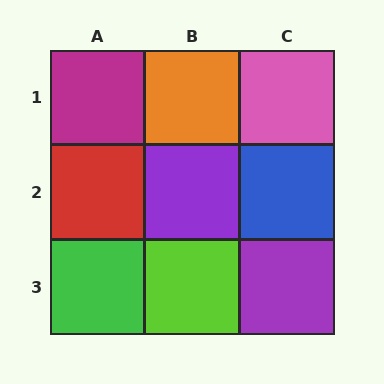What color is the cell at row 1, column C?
Pink.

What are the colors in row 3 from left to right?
Green, lime, purple.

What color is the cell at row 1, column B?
Orange.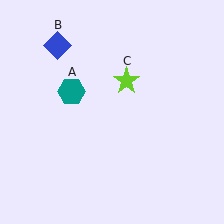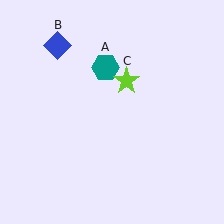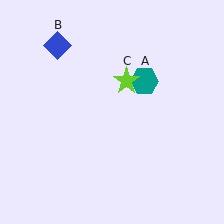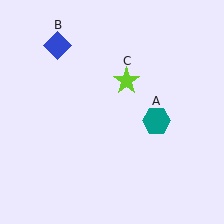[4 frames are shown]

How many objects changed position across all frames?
1 object changed position: teal hexagon (object A).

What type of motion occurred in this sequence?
The teal hexagon (object A) rotated clockwise around the center of the scene.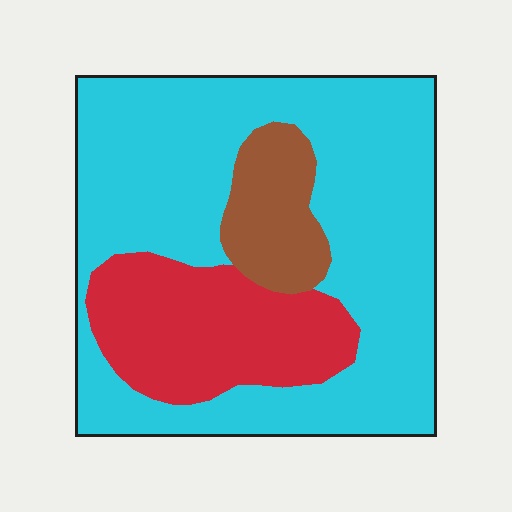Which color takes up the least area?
Brown, at roughly 10%.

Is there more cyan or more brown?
Cyan.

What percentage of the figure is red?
Red covers around 25% of the figure.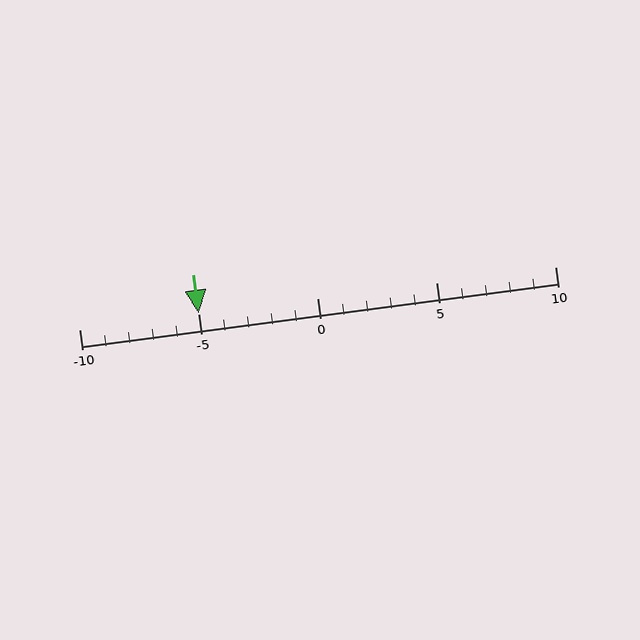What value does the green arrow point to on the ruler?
The green arrow points to approximately -5.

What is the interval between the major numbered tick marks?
The major tick marks are spaced 5 units apart.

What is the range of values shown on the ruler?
The ruler shows values from -10 to 10.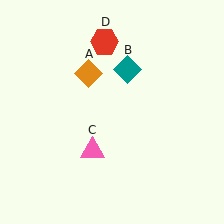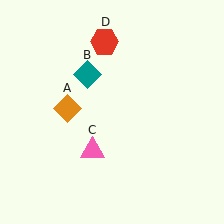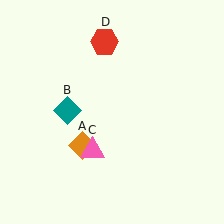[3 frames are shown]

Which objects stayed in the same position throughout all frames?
Pink triangle (object C) and red hexagon (object D) remained stationary.